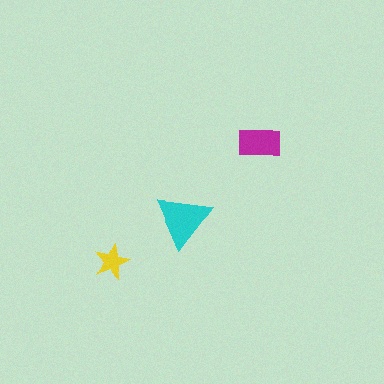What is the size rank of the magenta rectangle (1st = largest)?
2nd.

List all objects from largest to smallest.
The cyan triangle, the magenta rectangle, the yellow star.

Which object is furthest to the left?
The yellow star is leftmost.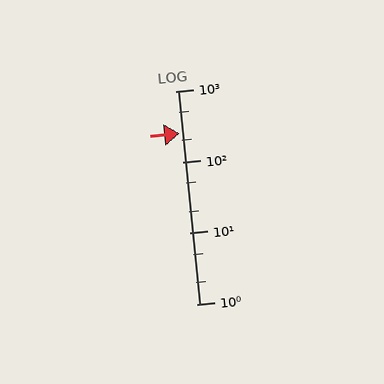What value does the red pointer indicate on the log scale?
The pointer indicates approximately 250.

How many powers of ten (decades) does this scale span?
The scale spans 3 decades, from 1 to 1000.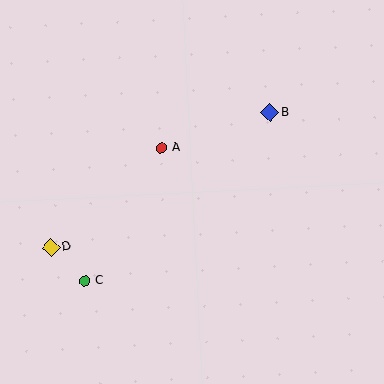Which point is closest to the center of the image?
Point A at (161, 148) is closest to the center.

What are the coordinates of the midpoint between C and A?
The midpoint between C and A is at (123, 214).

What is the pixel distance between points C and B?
The distance between C and B is 250 pixels.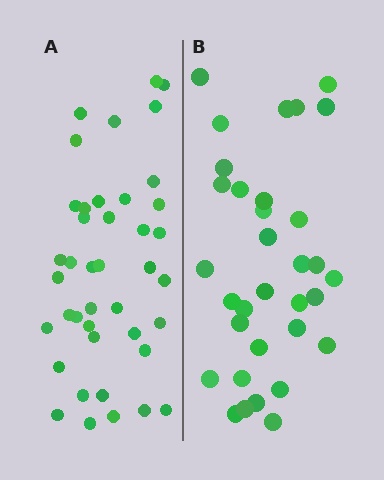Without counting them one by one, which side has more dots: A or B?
Region A (the left region) has more dots.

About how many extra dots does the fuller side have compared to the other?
Region A has roughly 8 or so more dots than region B.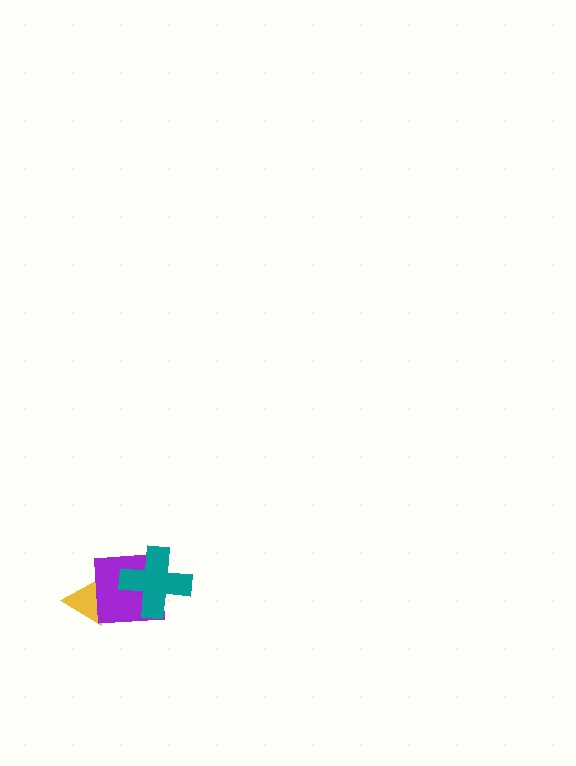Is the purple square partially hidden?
Yes, it is partially covered by another shape.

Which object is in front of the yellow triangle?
The purple square is in front of the yellow triangle.